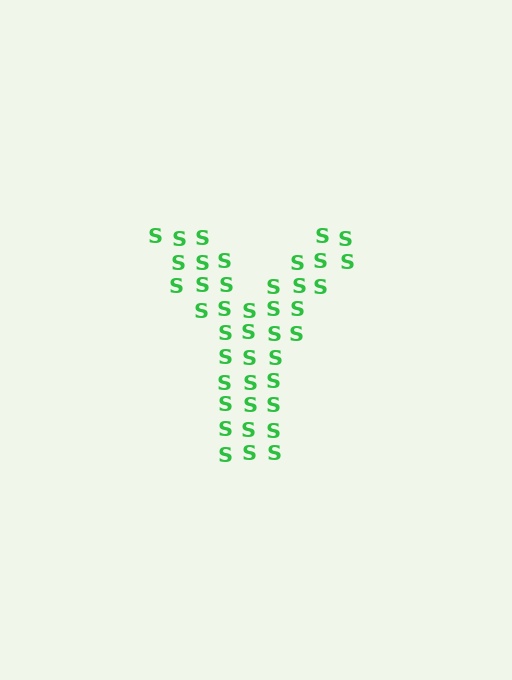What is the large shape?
The large shape is the letter Y.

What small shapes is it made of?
It is made of small letter S's.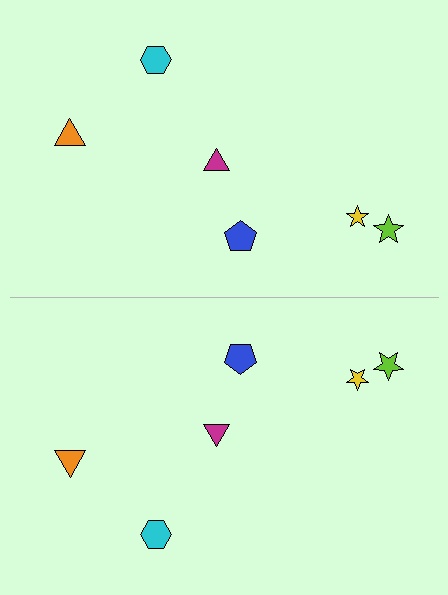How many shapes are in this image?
There are 12 shapes in this image.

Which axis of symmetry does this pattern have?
The pattern has a horizontal axis of symmetry running through the center of the image.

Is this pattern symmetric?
Yes, this pattern has bilateral (reflection) symmetry.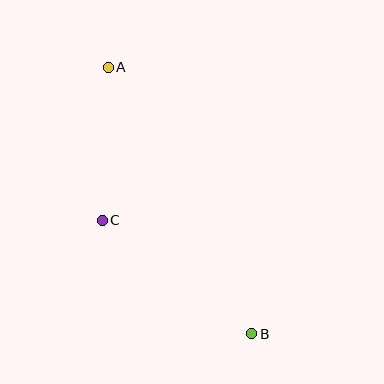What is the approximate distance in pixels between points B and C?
The distance between B and C is approximately 188 pixels.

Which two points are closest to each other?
Points A and C are closest to each other.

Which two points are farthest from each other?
Points A and B are farthest from each other.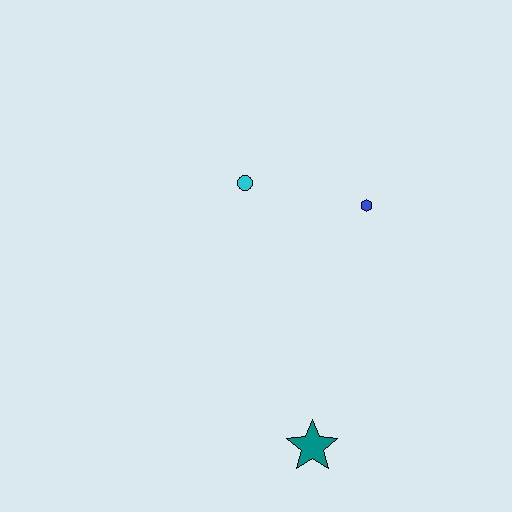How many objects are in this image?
There are 3 objects.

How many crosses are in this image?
There are no crosses.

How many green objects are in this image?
There are no green objects.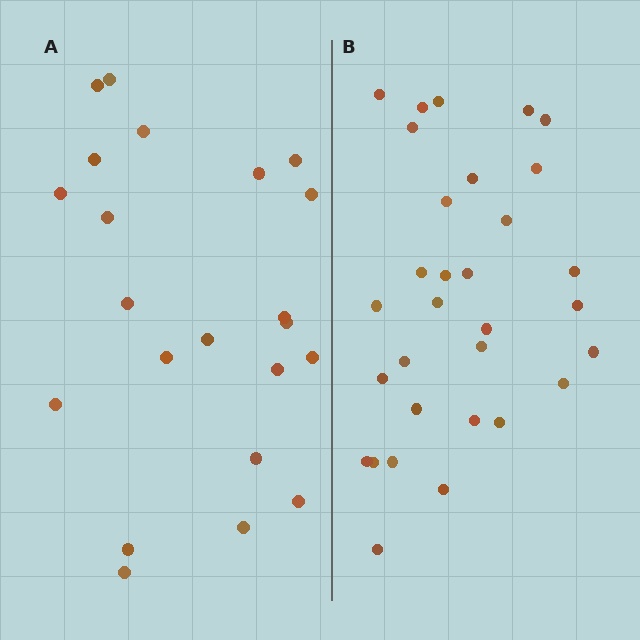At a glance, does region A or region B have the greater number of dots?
Region B (the right region) has more dots.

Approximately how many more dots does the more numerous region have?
Region B has roughly 8 or so more dots than region A.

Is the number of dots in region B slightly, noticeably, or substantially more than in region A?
Region B has noticeably more, but not dramatically so. The ratio is roughly 1.4 to 1.